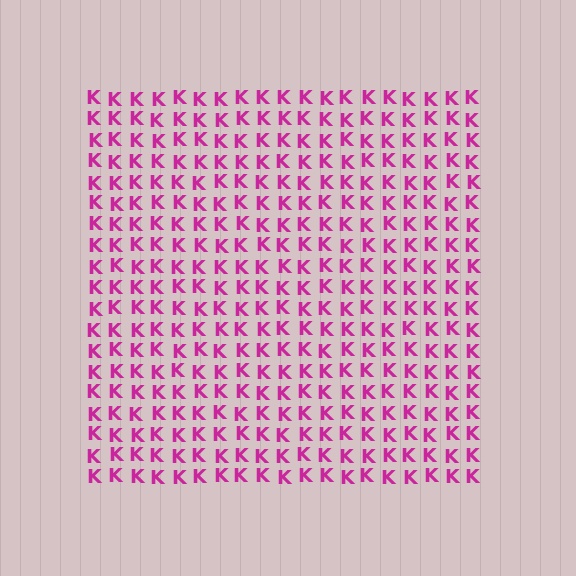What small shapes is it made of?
It is made of small letter K's.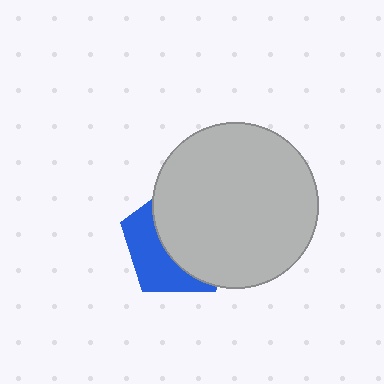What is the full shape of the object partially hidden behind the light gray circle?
The partially hidden object is a blue pentagon.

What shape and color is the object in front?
The object in front is a light gray circle.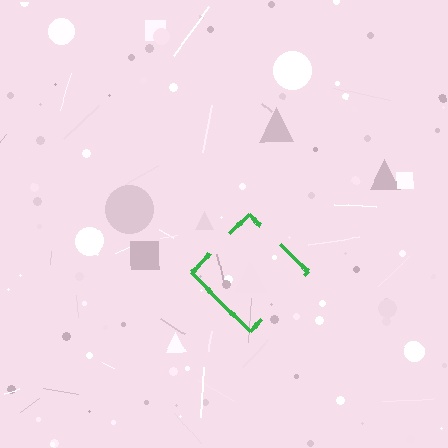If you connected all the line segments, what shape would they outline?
They would outline a diamond.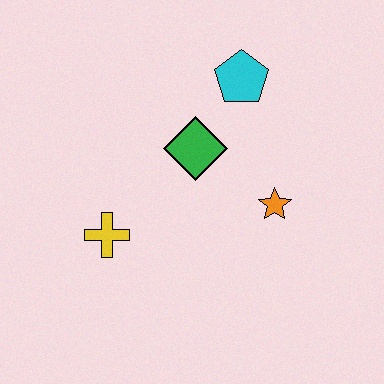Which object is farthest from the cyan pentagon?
The yellow cross is farthest from the cyan pentagon.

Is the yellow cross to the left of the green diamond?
Yes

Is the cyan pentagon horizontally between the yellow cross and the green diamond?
No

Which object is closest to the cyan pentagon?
The green diamond is closest to the cyan pentagon.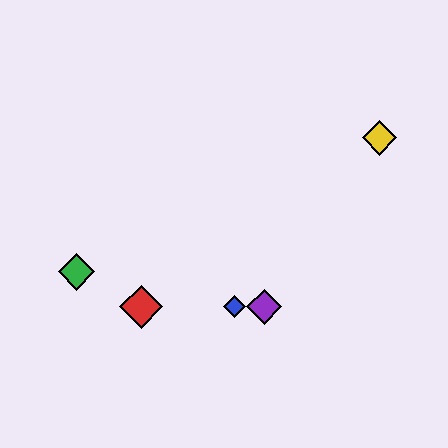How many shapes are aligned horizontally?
3 shapes (the red diamond, the blue diamond, the purple diamond) are aligned horizontally.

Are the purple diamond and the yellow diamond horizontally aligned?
No, the purple diamond is at y≈307 and the yellow diamond is at y≈138.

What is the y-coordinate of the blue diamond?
The blue diamond is at y≈307.